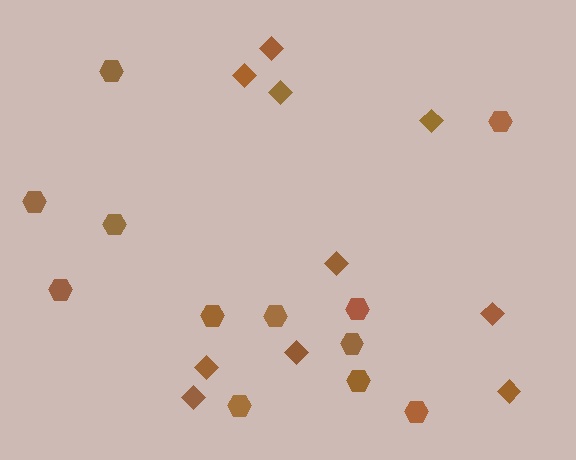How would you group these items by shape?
There are 2 groups: one group of diamonds (10) and one group of hexagons (12).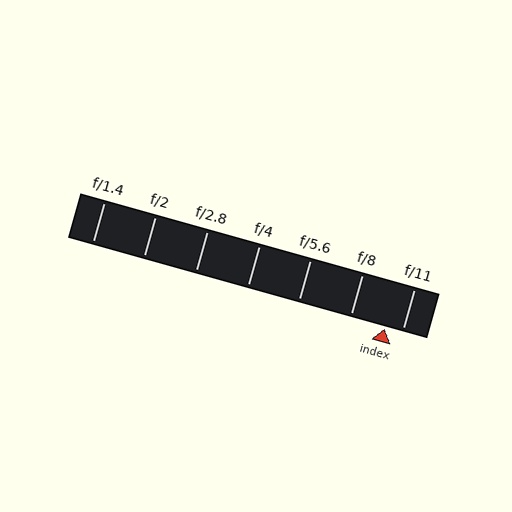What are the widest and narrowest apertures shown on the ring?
The widest aperture shown is f/1.4 and the narrowest is f/11.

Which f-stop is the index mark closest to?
The index mark is closest to f/11.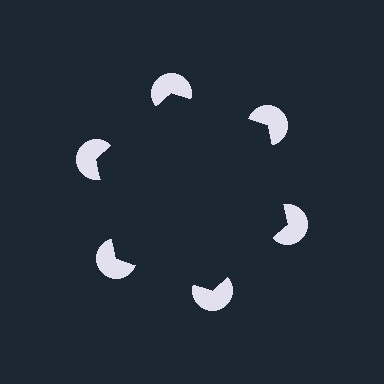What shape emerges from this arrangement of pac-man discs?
An illusory hexagon — its edges are inferred from the aligned wedge cuts in the pac-man discs, not physically drawn.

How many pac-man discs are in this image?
There are 6 — one at each vertex of the illusory hexagon.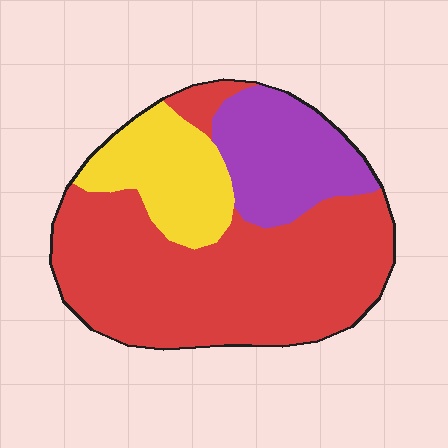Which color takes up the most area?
Red, at roughly 60%.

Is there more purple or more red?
Red.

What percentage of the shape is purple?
Purple covers 21% of the shape.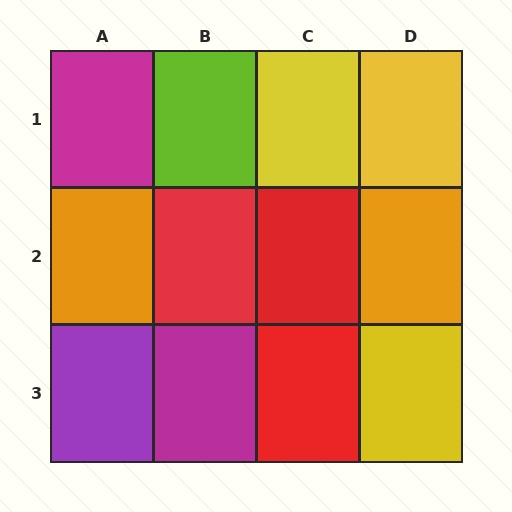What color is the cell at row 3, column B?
Magenta.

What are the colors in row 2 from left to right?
Orange, red, red, orange.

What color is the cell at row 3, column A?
Purple.